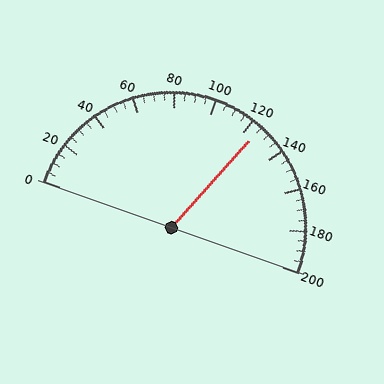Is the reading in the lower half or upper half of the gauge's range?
The reading is in the upper half of the range (0 to 200).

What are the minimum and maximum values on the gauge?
The gauge ranges from 0 to 200.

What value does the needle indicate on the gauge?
The needle indicates approximately 125.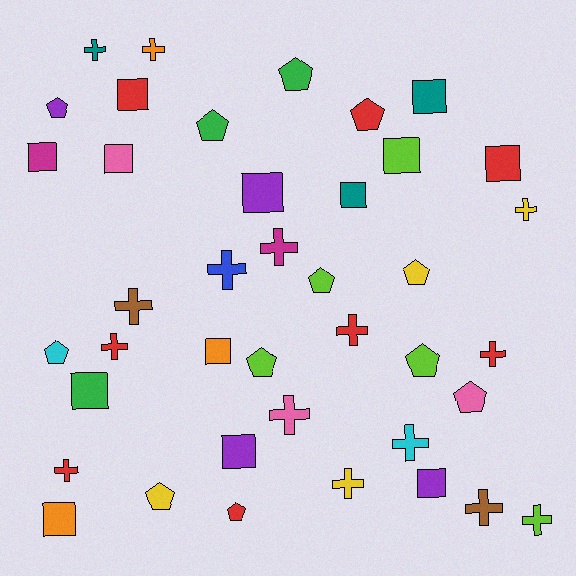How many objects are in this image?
There are 40 objects.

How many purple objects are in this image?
There are 4 purple objects.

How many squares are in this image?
There are 13 squares.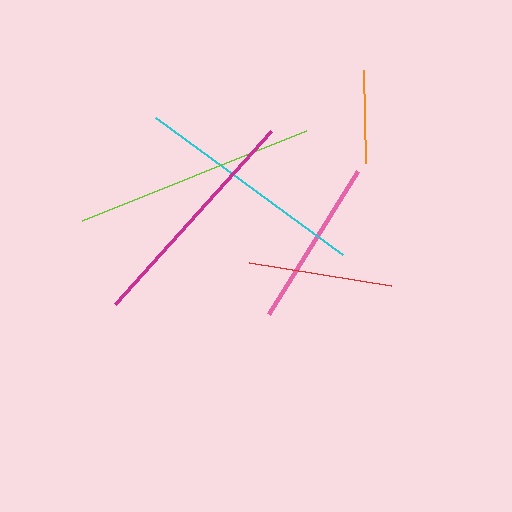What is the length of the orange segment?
The orange segment is approximately 93 pixels long.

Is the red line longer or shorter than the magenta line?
The magenta line is longer than the red line.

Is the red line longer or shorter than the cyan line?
The cyan line is longer than the red line.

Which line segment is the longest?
The lime line is the longest at approximately 241 pixels.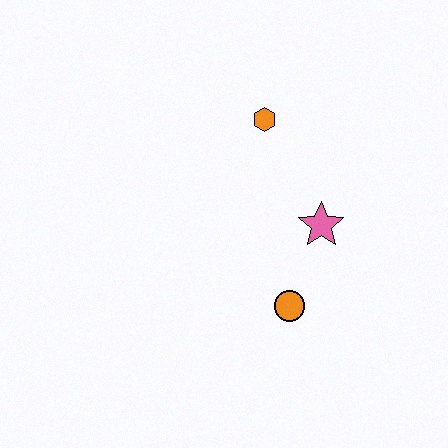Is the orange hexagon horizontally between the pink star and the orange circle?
No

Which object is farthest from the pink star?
The orange hexagon is farthest from the pink star.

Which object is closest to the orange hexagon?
The pink star is closest to the orange hexagon.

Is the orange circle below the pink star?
Yes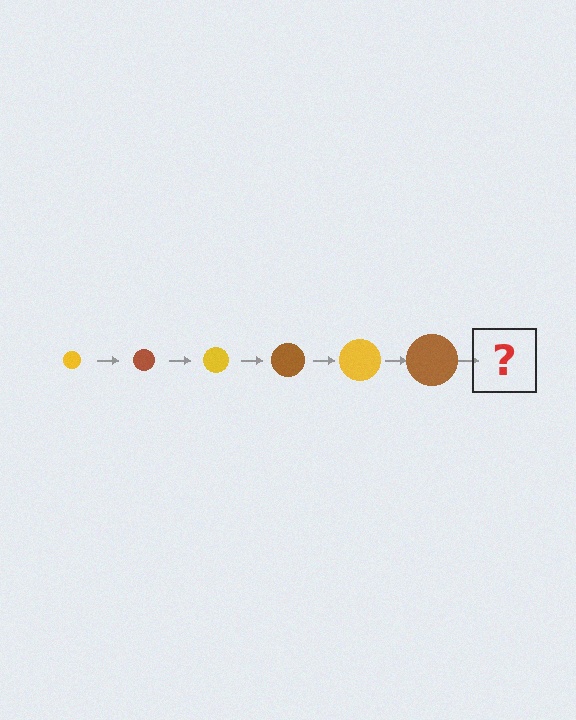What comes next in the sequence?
The next element should be a yellow circle, larger than the previous one.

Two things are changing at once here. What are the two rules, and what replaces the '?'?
The two rules are that the circle grows larger each step and the color cycles through yellow and brown. The '?' should be a yellow circle, larger than the previous one.